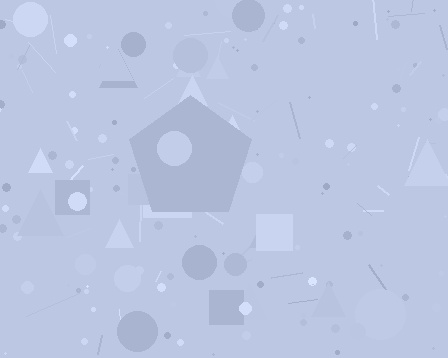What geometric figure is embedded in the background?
A pentagon is embedded in the background.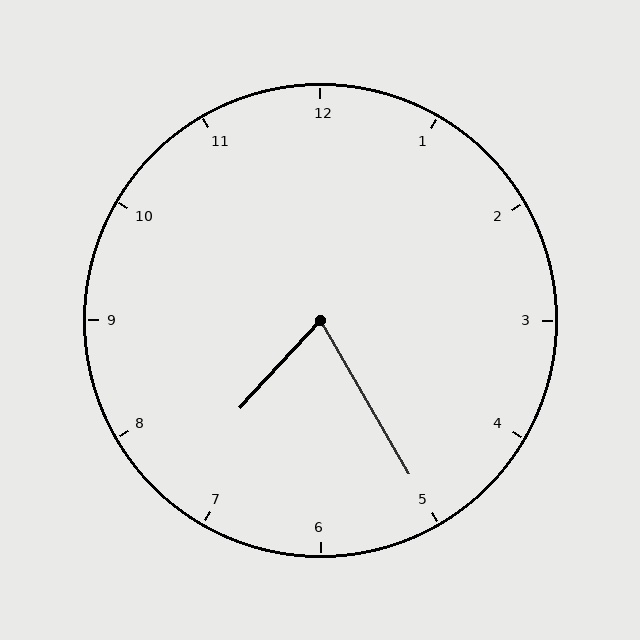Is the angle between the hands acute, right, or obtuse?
It is acute.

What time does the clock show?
7:25.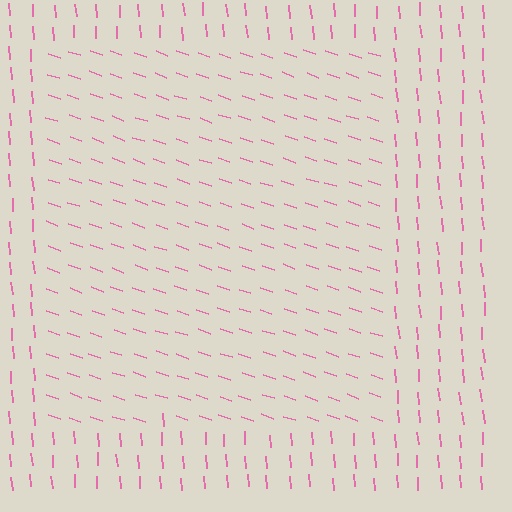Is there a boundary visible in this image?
Yes, there is a texture boundary formed by a change in line orientation.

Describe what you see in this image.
The image is filled with small pink line segments. A rectangle region in the image has lines oriented differently from the surrounding lines, creating a visible texture boundary.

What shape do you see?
I see a rectangle.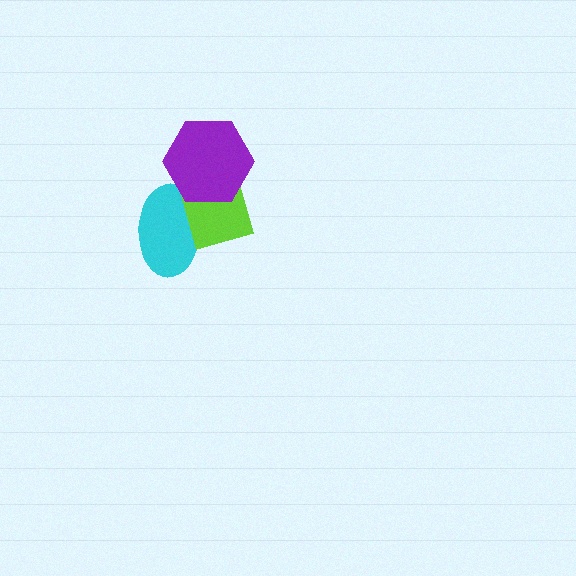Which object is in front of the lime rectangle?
The purple hexagon is in front of the lime rectangle.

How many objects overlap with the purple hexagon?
2 objects overlap with the purple hexagon.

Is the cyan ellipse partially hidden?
Yes, it is partially covered by another shape.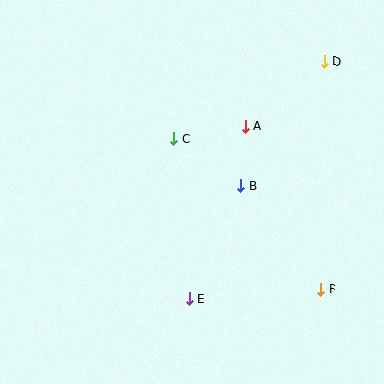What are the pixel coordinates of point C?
Point C is at (173, 139).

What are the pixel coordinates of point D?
Point D is at (324, 61).